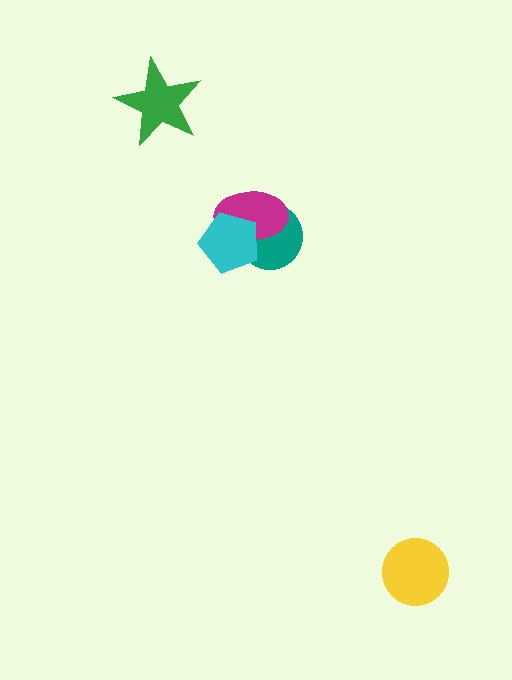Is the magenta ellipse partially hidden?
Yes, it is partially covered by another shape.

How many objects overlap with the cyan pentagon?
2 objects overlap with the cyan pentagon.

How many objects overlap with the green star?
0 objects overlap with the green star.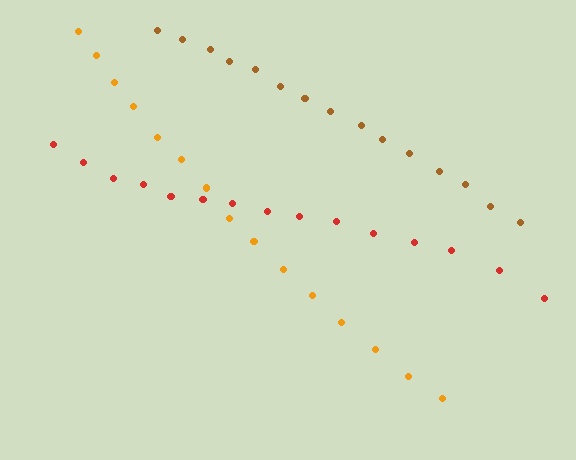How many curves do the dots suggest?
There are 3 distinct paths.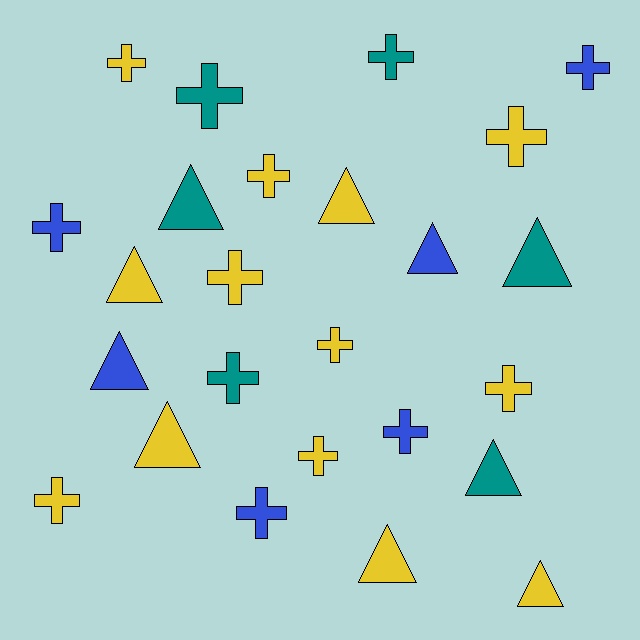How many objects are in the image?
There are 25 objects.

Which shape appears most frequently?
Cross, with 15 objects.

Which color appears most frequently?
Yellow, with 13 objects.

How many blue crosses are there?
There are 4 blue crosses.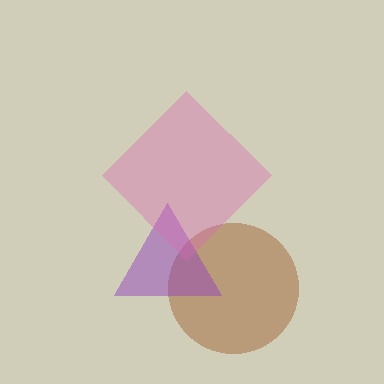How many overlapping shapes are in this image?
There are 3 overlapping shapes in the image.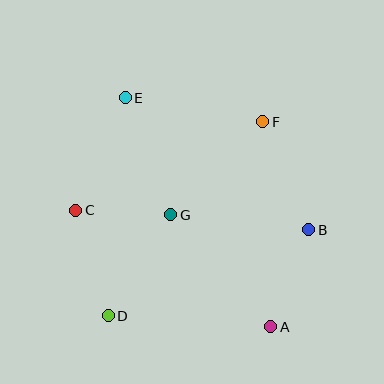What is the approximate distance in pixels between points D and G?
The distance between D and G is approximately 119 pixels.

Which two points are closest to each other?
Points C and G are closest to each other.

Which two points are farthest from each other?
Points A and E are farthest from each other.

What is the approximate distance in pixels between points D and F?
The distance between D and F is approximately 248 pixels.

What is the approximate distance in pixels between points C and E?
The distance between C and E is approximately 123 pixels.